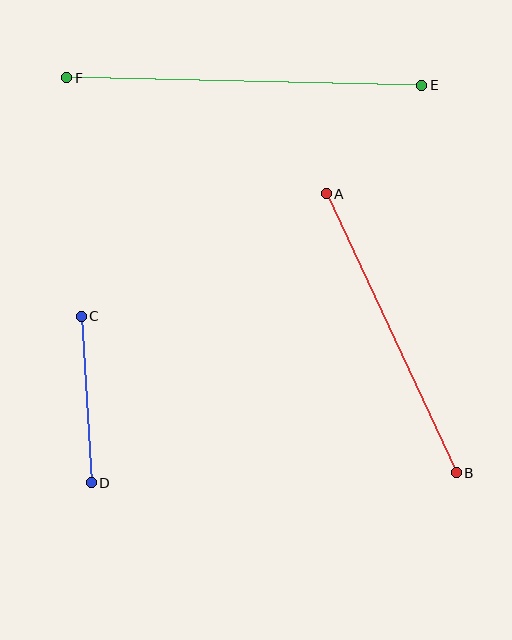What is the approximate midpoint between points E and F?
The midpoint is at approximately (244, 82) pixels.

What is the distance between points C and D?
The distance is approximately 167 pixels.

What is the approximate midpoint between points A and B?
The midpoint is at approximately (391, 333) pixels.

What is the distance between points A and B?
The distance is approximately 308 pixels.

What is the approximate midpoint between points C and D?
The midpoint is at approximately (86, 400) pixels.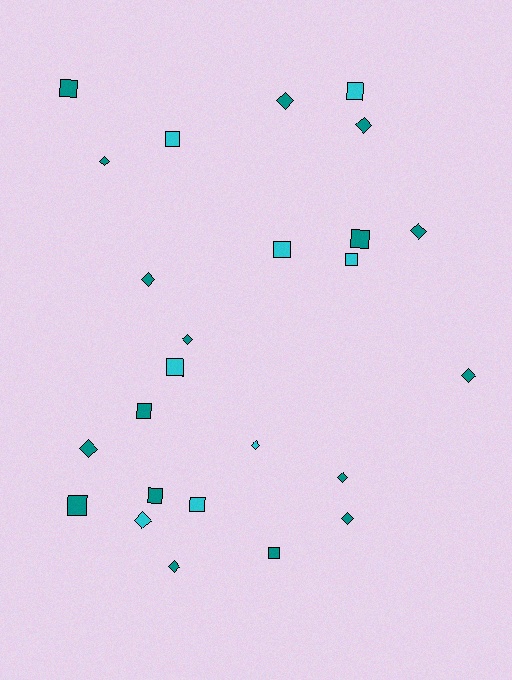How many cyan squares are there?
There are 6 cyan squares.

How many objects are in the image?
There are 25 objects.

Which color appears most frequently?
Teal, with 17 objects.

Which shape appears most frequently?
Diamond, with 13 objects.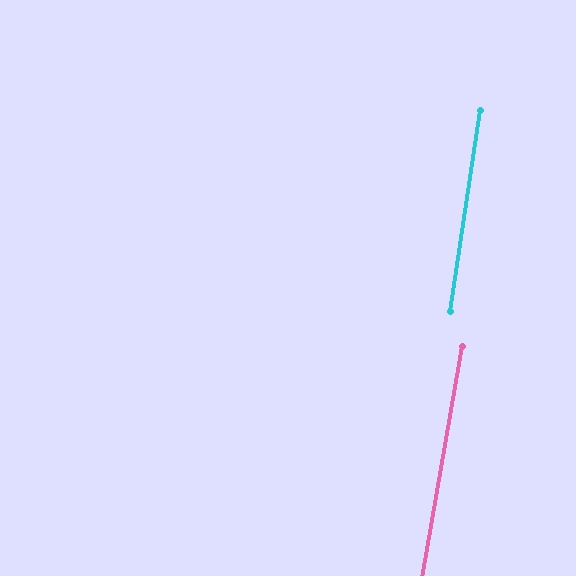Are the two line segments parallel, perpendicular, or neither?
Parallel — their directions differ by only 1.5°.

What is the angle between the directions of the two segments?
Approximately 2 degrees.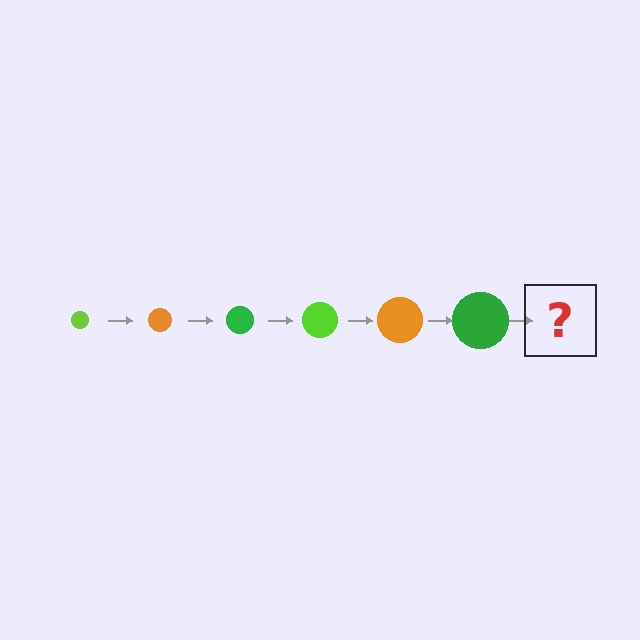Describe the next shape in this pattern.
It should be a lime circle, larger than the previous one.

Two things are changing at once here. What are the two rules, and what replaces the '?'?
The two rules are that the circle grows larger each step and the color cycles through lime, orange, and green. The '?' should be a lime circle, larger than the previous one.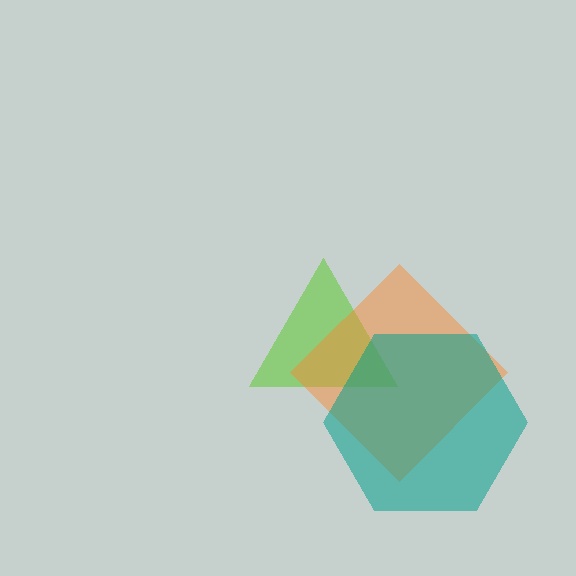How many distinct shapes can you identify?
There are 3 distinct shapes: a lime triangle, an orange diamond, a teal hexagon.